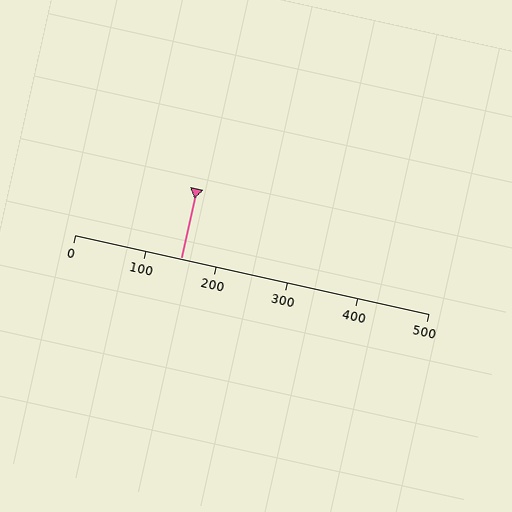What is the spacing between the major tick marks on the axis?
The major ticks are spaced 100 apart.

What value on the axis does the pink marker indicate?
The marker indicates approximately 150.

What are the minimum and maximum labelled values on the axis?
The axis runs from 0 to 500.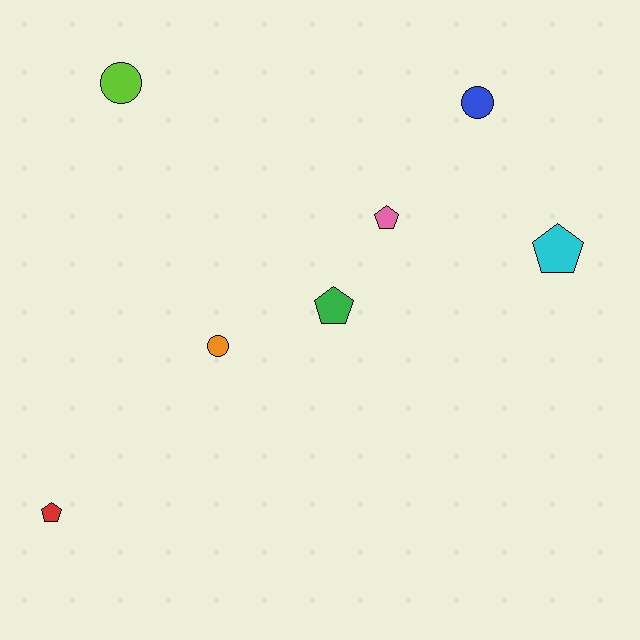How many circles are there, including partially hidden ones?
There are 3 circles.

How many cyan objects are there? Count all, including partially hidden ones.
There is 1 cyan object.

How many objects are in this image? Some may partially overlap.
There are 7 objects.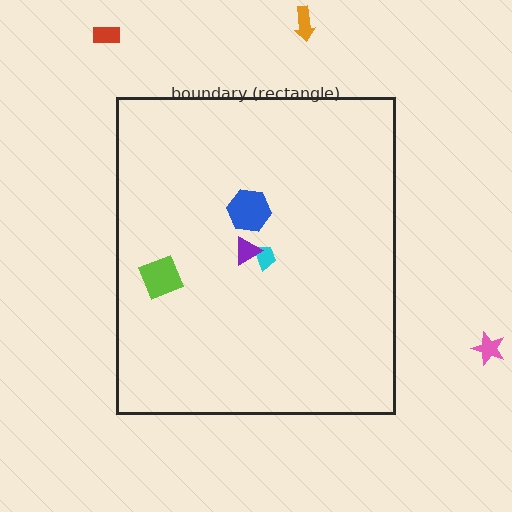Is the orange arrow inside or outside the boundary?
Outside.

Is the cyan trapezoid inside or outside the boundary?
Inside.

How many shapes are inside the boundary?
4 inside, 3 outside.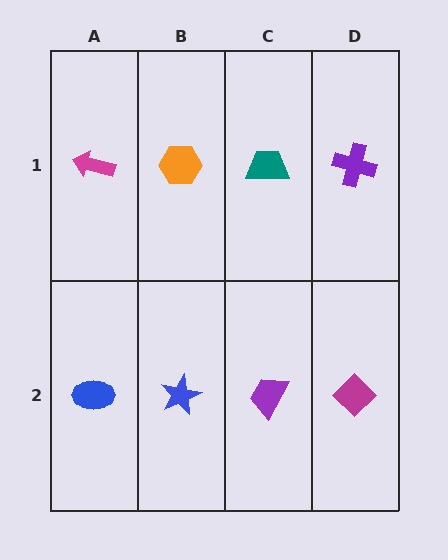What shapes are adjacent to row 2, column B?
An orange hexagon (row 1, column B), a blue ellipse (row 2, column A), a purple trapezoid (row 2, column C).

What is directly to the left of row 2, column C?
A blue star.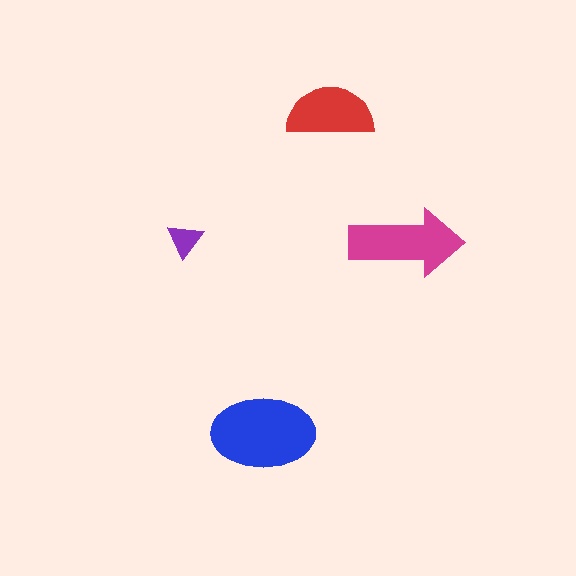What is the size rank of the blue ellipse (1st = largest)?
1st.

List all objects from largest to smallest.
The blue ellipse, the magenta arrow, the red semicircle, the purple triangle.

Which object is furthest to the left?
The purple triangle is leftmost.